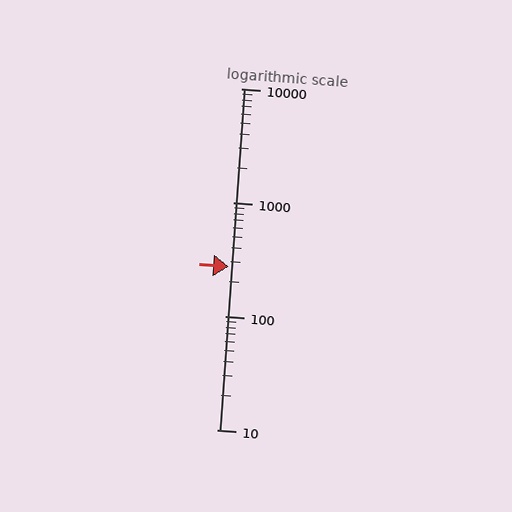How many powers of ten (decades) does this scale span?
The scale spans 3 decades, from 10 to 10000.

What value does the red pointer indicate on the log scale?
The pointer indicates approximately 270.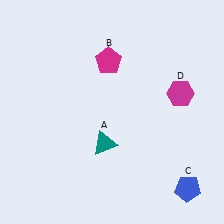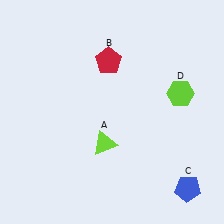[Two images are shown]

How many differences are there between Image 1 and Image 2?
There are 3 differences between the two images.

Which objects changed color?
A changed from teal to lime. B changed from magenta to red. D changed from magenta to lime.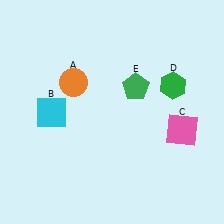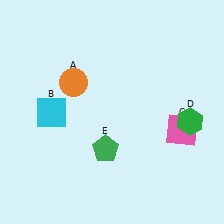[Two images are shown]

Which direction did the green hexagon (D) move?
The green hexagon (D) moved down.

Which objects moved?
The objects that moved are: the green hexagon (D), the green pentagon (E).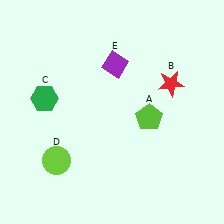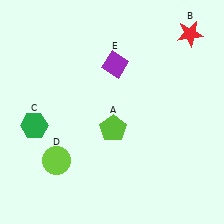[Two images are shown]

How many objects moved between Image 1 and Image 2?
3 objects moved between the two images.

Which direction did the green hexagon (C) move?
The green hexagon (C) moved down.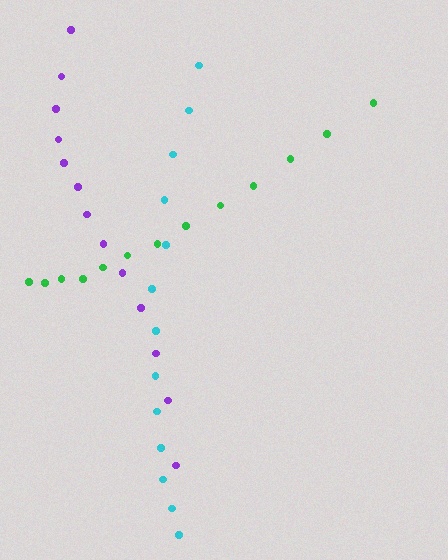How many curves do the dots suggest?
There are 3 distinct paths.